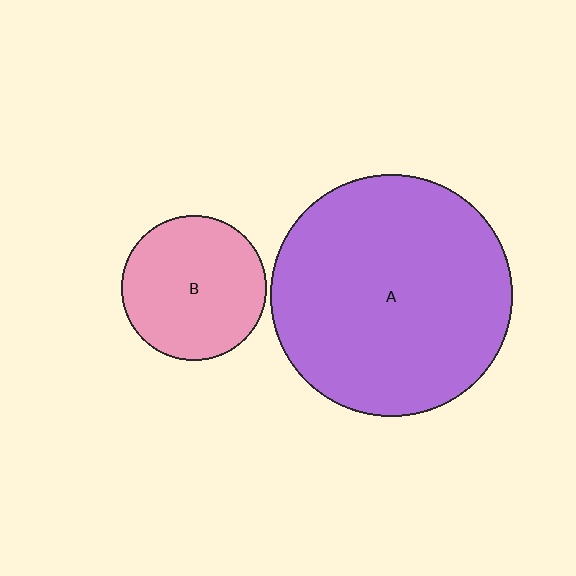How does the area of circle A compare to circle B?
Approximately 2.8 times.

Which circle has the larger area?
Circle A (purple).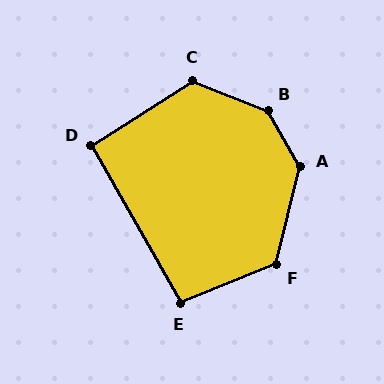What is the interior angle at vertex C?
Approximately 126 degrees (obtuse).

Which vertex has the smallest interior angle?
D, at approximately 93 degrees.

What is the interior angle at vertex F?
Approximately 126 degrees (obtuse).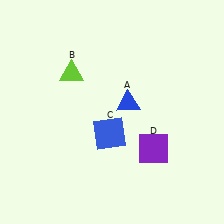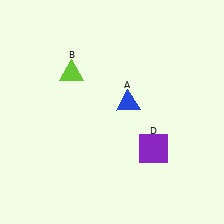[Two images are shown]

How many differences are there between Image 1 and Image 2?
There is 1 difference between the two images.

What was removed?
The blue square (C) was removed in Image 2.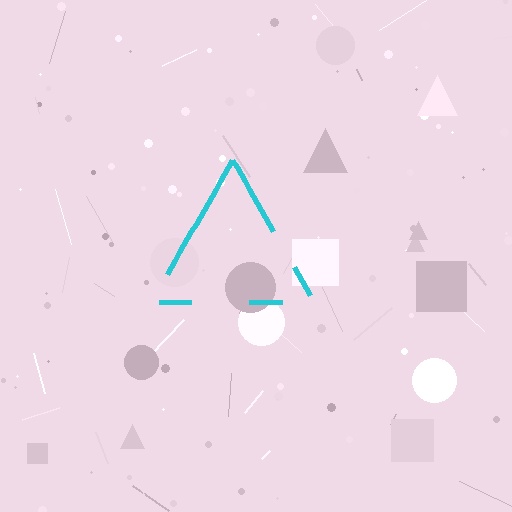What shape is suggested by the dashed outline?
The dashed outline suggests a triangle.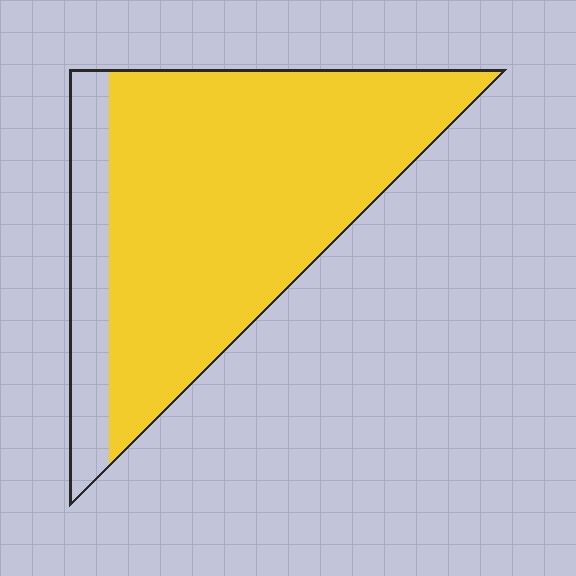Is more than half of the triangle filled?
Yes.